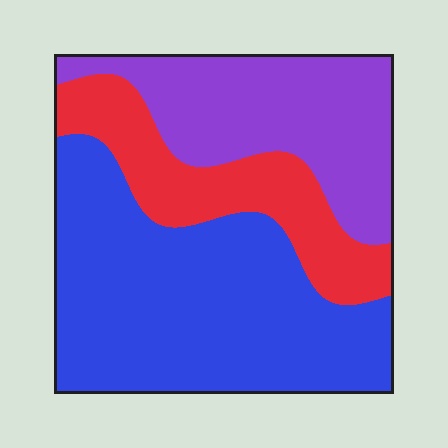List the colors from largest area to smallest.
From largest to smallest: blue, purple, red.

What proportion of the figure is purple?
Purple covers around 30% of the figure.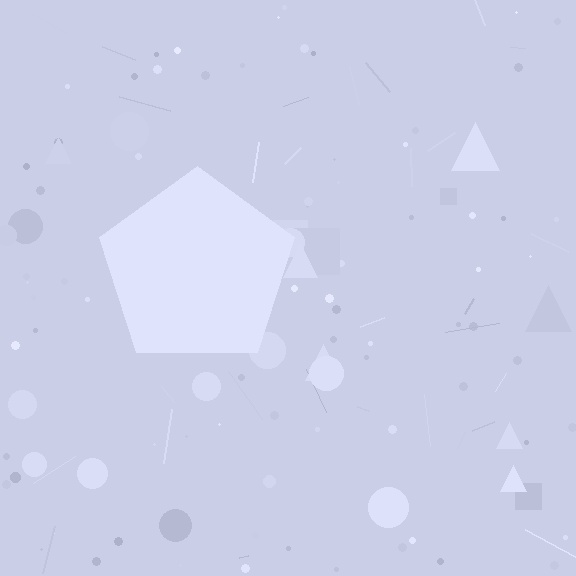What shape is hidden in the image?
A pentagon is hidden in the image.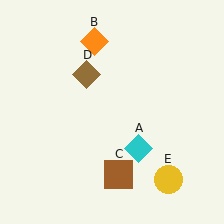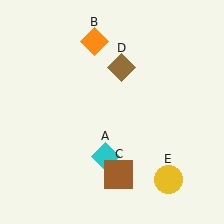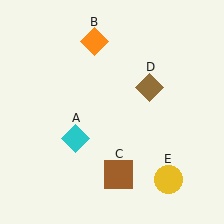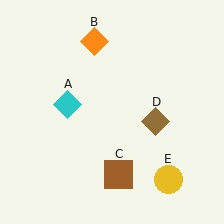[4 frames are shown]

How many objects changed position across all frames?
2 objects changed position: cyan diamond (object A), brown diamond (object D).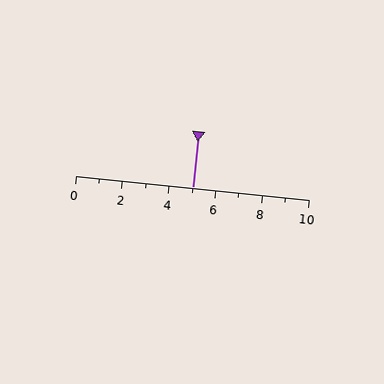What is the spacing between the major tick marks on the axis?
The major ticks are spaced 2 apart.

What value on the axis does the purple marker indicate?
The marker indicates approximately 5.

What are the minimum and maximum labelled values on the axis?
The axis runs from 0 to 10.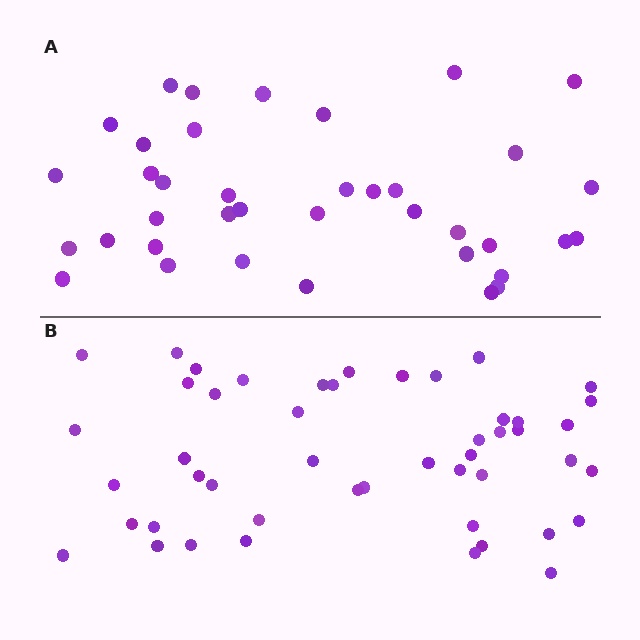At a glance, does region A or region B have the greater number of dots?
Region B (the bottom region) has more dots.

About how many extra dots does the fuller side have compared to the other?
Region B has roughly 10 or so more dots than region A.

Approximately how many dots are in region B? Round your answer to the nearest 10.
About 50 dots. (The exact count is 48, which rounds to 50.)